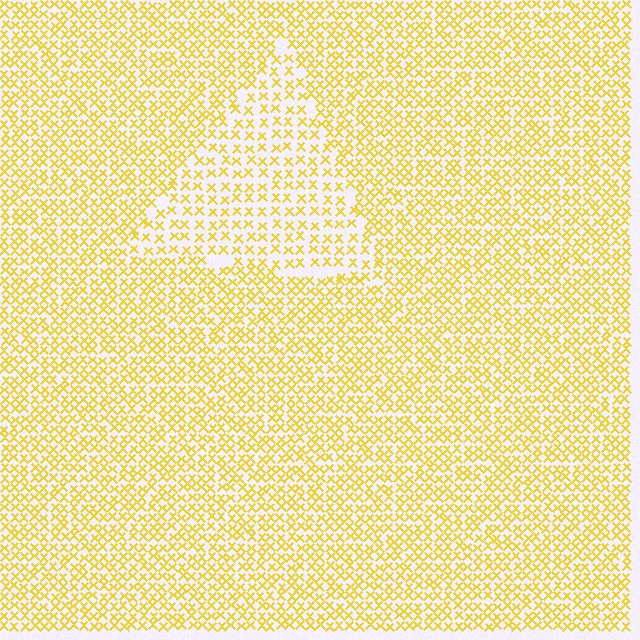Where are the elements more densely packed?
The elements are more densely packed outside the triangle boundary.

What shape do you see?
I see a triangle.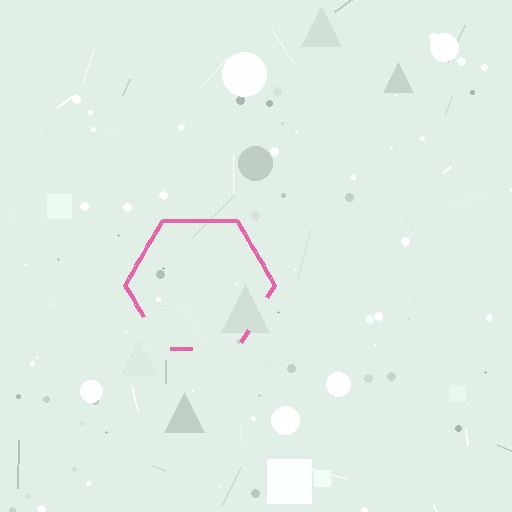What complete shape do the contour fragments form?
The contour fragments form a hexagon.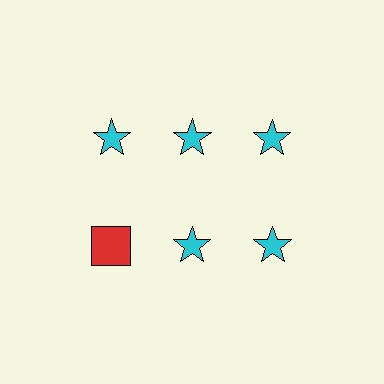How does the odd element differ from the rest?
It differs in both color (red instead of cyan) and shape (square instead of star).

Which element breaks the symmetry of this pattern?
The red square in the second row, leftmost column breaks the symmetry. All other shapes are cyan stars.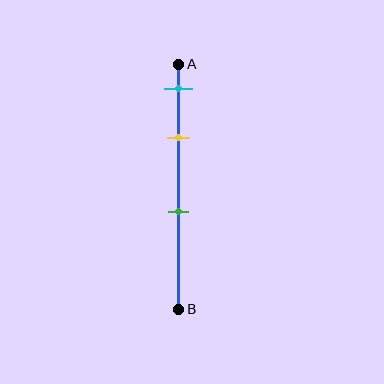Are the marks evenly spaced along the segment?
No, the marks are not evenly spaced.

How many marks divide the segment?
There are 3 marks dividing the segment.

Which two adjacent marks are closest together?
The cyan and yellow marks are the closest adjacent pair.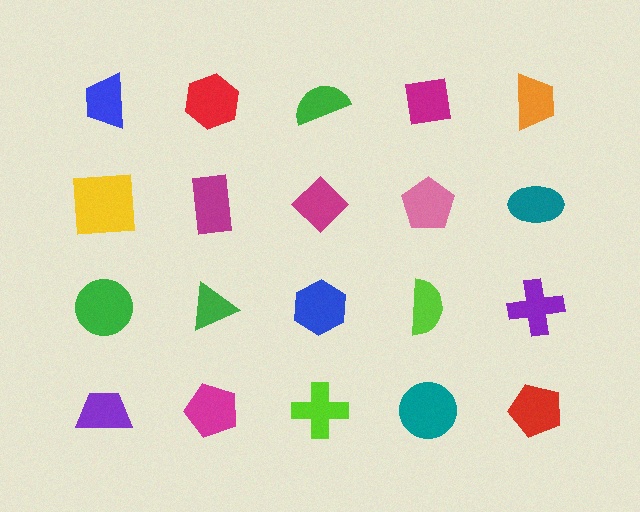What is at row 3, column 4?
A lime semicircle.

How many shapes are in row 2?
5 shapes.